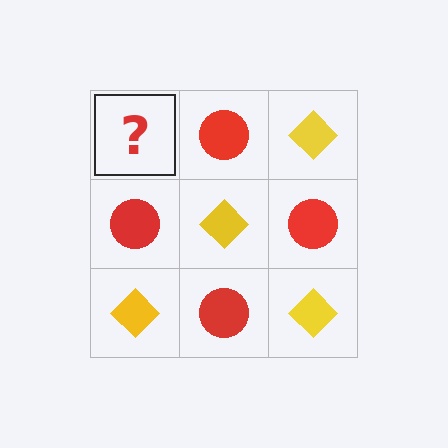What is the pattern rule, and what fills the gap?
The rule is that it alternates yellow diamond and red circle in a checkerboard pattern. The gap should be filled with a yellow diamond.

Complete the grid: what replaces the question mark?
The question mark should be replaced with a yellow diamond.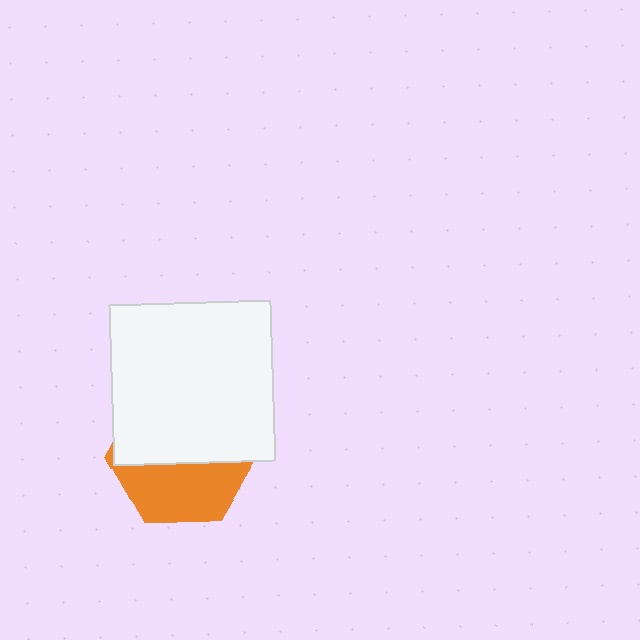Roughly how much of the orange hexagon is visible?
A small part of it is visible (roughly 42%).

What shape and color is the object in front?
The object in front is a white square.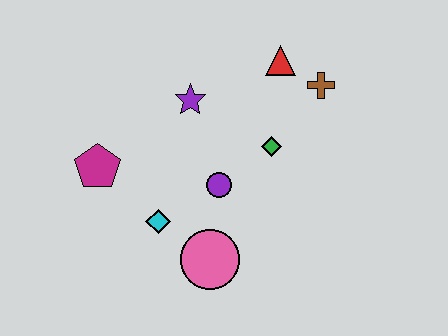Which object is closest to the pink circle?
The cyan diamond is closest to the pink circle.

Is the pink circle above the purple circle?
No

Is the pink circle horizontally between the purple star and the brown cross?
Yes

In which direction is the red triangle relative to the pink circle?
The red triangle is above the pink circle.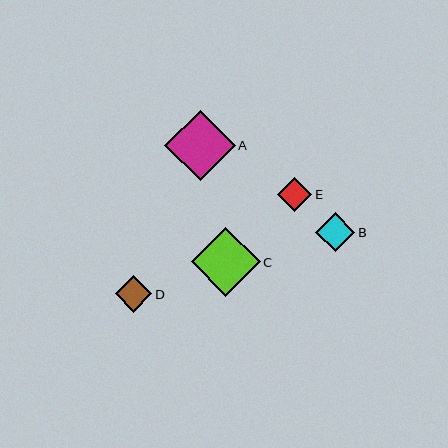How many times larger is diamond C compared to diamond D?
Diamond C is approximately 1.9 times the size of diamond D.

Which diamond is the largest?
Diamond A is the largest with a size of approximately 71 pixels.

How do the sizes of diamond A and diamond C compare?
Diamond A and diamond C are approximately the same size.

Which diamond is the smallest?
Diamond E is the smallest with a size of approximately 34 pixels.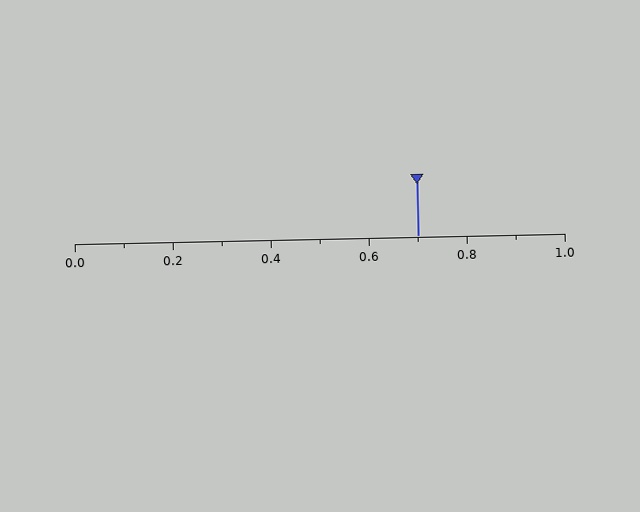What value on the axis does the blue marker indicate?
The marker indicates approximately 0.7.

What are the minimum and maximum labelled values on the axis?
The axis runs from 0.0 to 1.0.